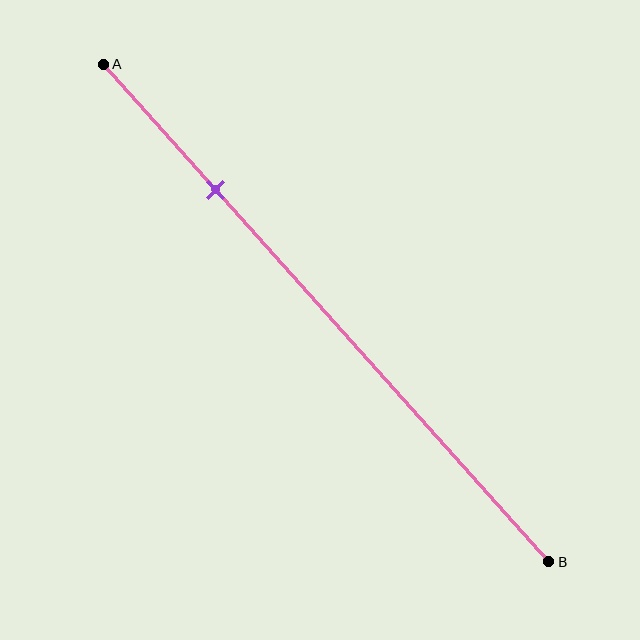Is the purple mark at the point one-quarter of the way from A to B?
Yes, the mark is approximately at the one-quarter point.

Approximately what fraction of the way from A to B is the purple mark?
The purple mark is approximately 25% of the way from A to B.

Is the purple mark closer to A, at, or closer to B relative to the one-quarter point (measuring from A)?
The purple mark is approximately at the one-quarter point of segment AB.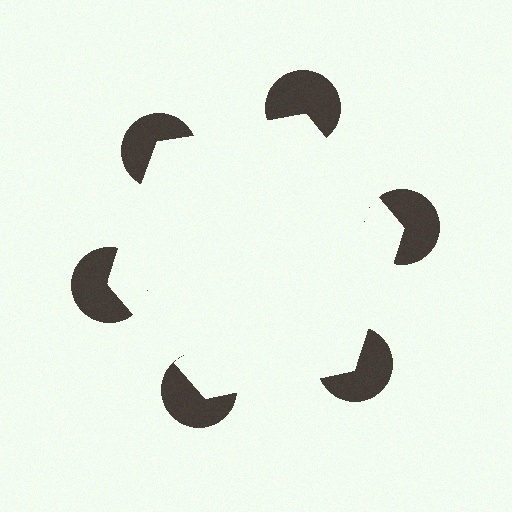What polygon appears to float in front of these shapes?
An illusory hexagon — its edges are inferred from the aligned wedge cuts in the pac-man discs, not physically drawn.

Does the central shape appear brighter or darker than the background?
It typically appears slightly brighter than the background, even though no actual brightness change is drawn.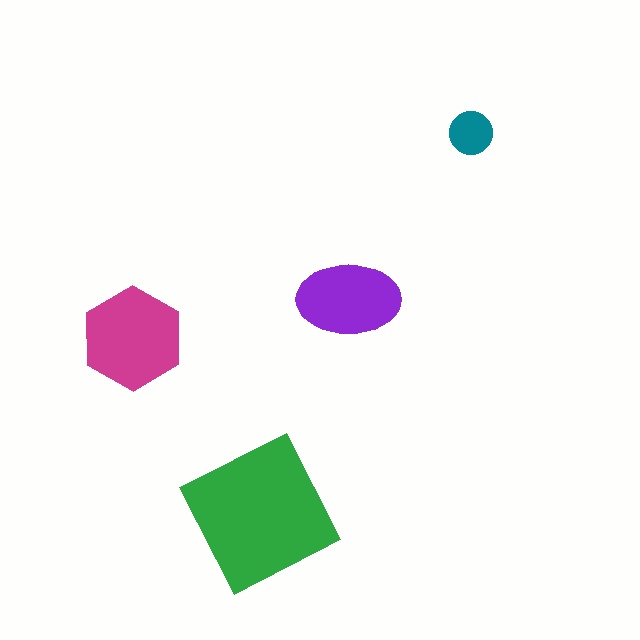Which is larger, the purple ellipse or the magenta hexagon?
The magenta hexagon.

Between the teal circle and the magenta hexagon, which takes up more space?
The magenta hexagon.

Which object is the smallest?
The teal circle.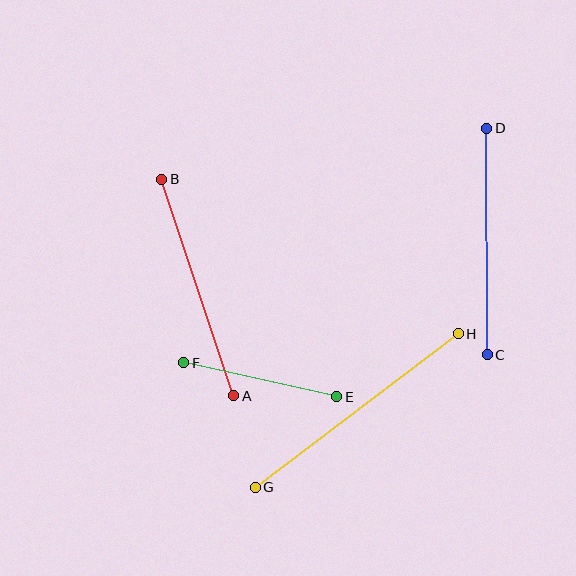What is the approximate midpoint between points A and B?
The midpoint is at approximately (198, 288) pixels.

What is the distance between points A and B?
The distance is approximately 228 pixels.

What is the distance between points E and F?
The distance is approximately 157 pixels.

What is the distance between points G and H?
The distance is approximately 255 pixels.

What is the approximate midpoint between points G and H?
The midpoint is at approximately (357, 410) pixels.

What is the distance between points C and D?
The distance is approximately 227 pixels.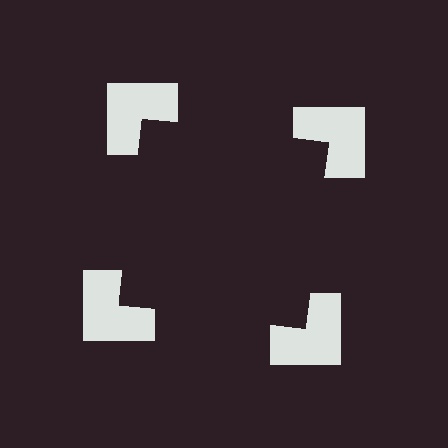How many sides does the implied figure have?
4 sides.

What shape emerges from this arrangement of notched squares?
An illusory square — its edges are inferred from the aligned wedge cuts in the notched squares, not physically drawn.